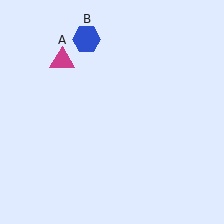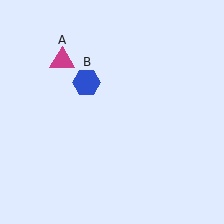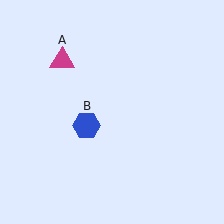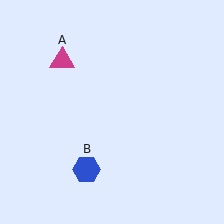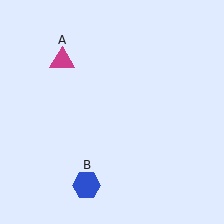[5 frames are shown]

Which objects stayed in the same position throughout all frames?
Magenta triangle (object A) remained stationary.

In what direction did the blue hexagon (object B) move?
The blue hexagon (object B) moved down.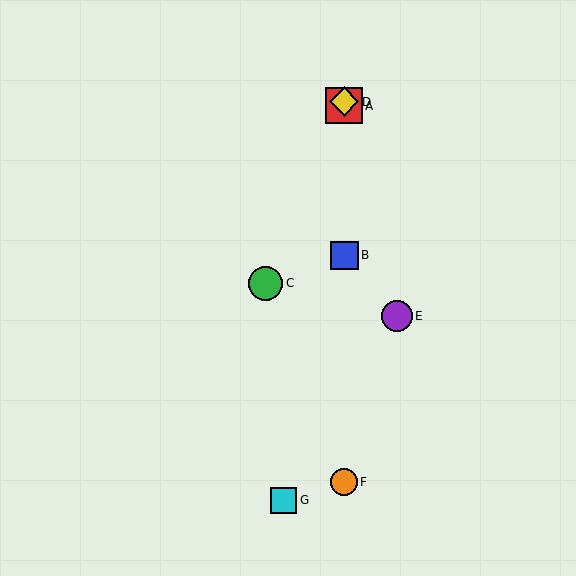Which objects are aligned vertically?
Objects A, B, D, F are aligned vertically.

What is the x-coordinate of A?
Object A is at x≈344.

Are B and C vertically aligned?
No, B is at x≈344 and C is at x≈266.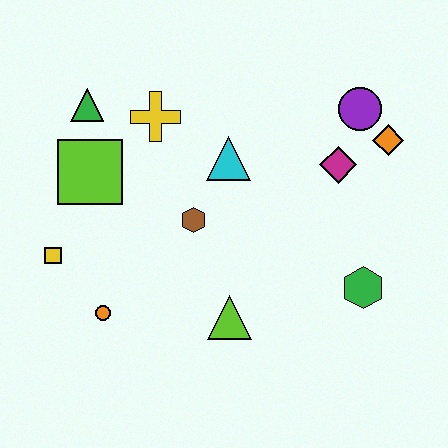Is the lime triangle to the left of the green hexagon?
Yes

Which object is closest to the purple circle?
The orange diamond is closest to the purple circle.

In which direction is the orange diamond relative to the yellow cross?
The orange diamond is to the right of the yellow cross.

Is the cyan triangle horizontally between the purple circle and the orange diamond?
No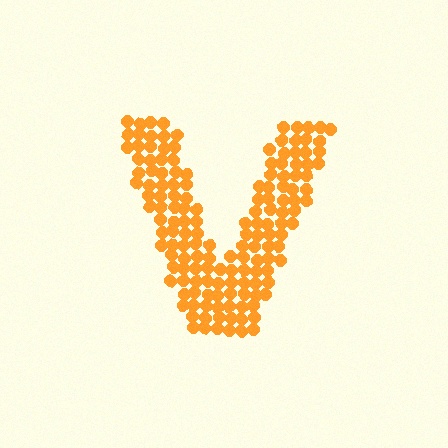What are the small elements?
The small elements are circles.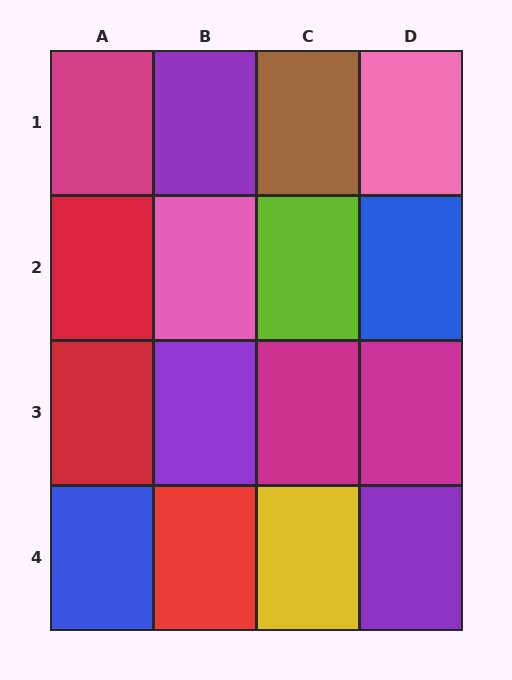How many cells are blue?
2 cells are blue.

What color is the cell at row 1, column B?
Purple.